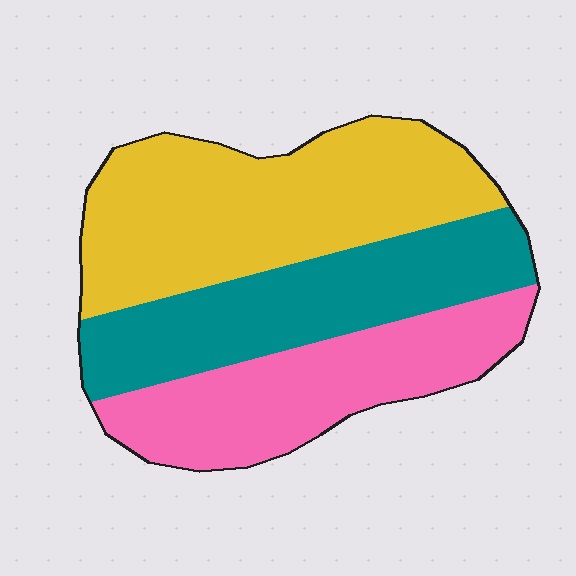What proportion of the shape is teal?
Teal covers roughly 30% of the shape.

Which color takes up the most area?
Yellow, at roughly 40%.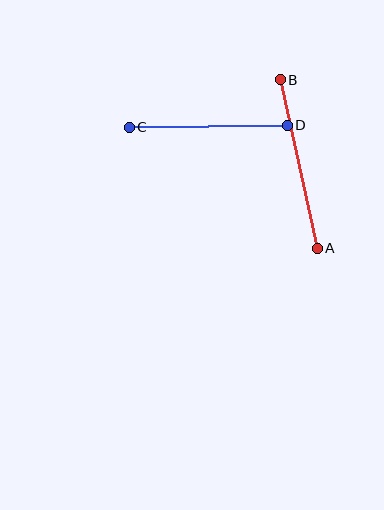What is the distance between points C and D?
The distance is approximately 158 pixels.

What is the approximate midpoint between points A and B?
The midpoint is at approximately (299, 164) pixels.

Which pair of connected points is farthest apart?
Points A and B are farthest apart.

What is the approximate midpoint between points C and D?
The midpoint is at approximately (208, 126) pixels.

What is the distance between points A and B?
The distance is approximately 172 pixels.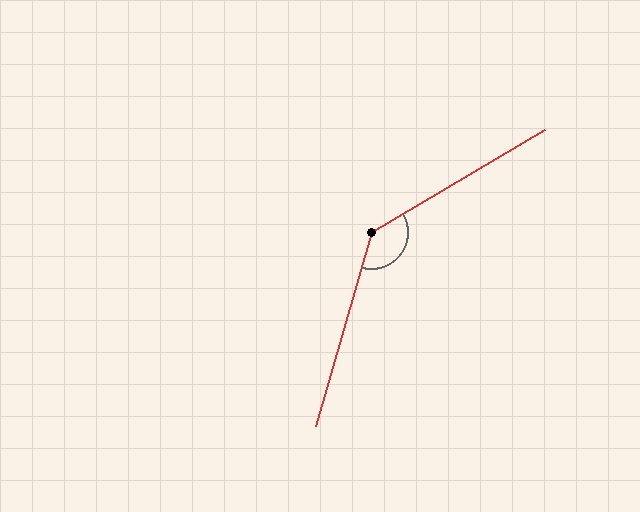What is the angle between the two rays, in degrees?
Approximately 137 degrees.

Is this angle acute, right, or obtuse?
It is obtuse.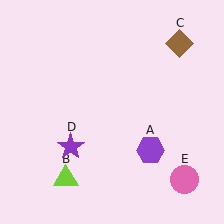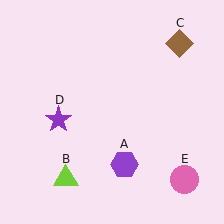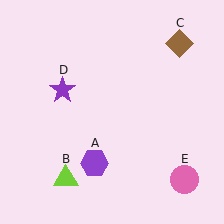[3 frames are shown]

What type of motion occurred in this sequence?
The purple hexagon (object A), purple star (object D) rotated clockwise around the center of the scene.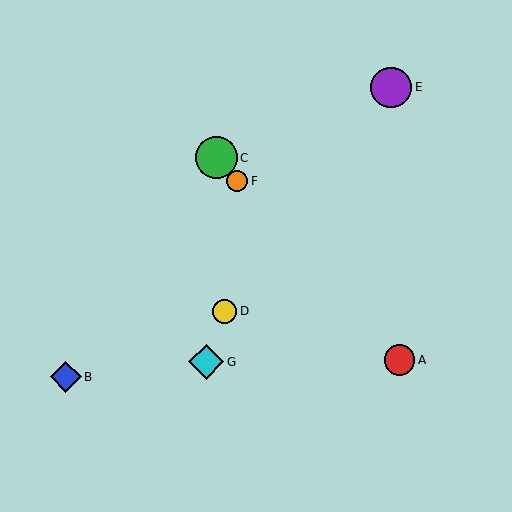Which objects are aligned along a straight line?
Objects A, C, F are aligned along a straight line.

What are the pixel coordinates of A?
Object A is at (399, 360).